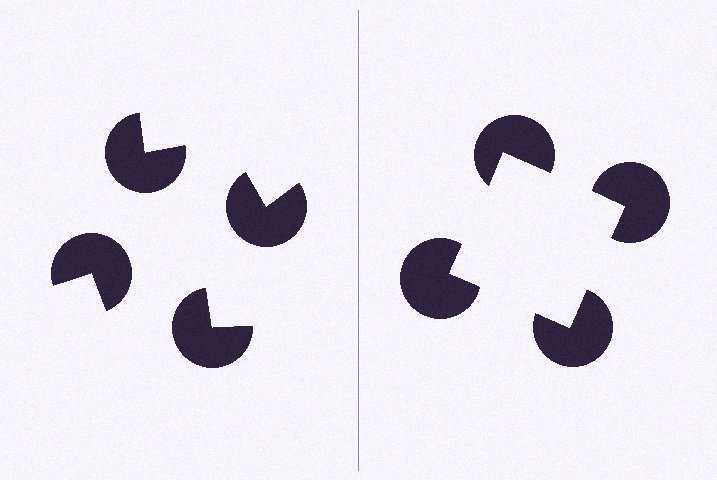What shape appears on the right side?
An illusory square.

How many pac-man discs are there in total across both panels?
8 — 4 on each side.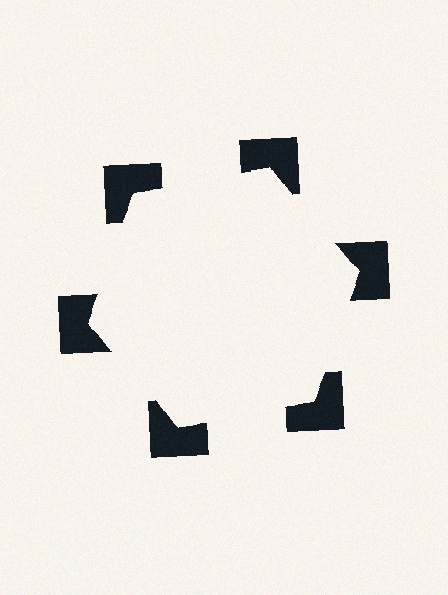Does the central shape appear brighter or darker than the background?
It typically appears slightly brighter than the background, even though no actual brightness change is drawn.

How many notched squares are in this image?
There are 6 — one at each vertex of the illusory hexagon.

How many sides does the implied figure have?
6 sides.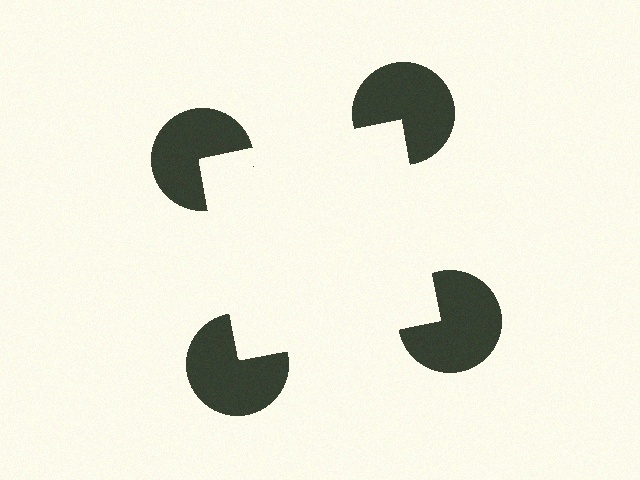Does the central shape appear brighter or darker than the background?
It typically appears slightly brighter than the background, even though no actual brightness change is drawn.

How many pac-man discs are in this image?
There are 4 — one at each vertex of the illusory square.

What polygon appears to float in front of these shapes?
An illusory square — its edges are inferred from the aligned wedge cuts in the pac-man discs, not physically drawn.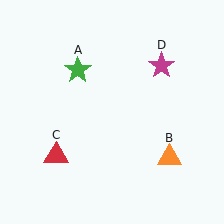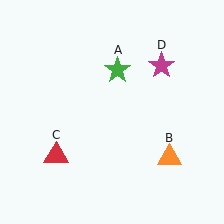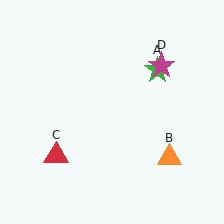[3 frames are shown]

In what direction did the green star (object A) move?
The green star (object A) moved right.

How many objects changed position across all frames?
1 object changed position: green star (object A).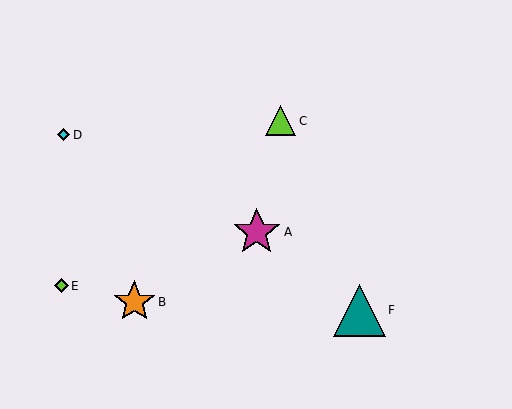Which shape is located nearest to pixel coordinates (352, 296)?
The teal triangle (labeled F) at (359, 310) is nearest to that location.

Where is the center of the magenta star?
The center of the magenta star is at (257, 232).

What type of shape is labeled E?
Shape E is a lime diamond.